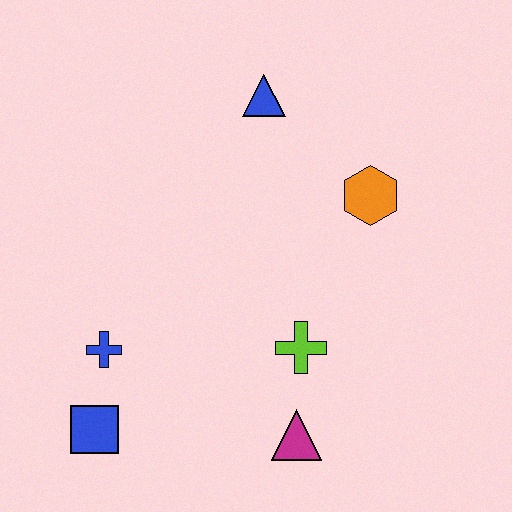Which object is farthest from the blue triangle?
The blue square is farthest from the blue triangle.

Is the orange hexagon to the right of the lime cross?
Yes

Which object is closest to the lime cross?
The magenta triangle is closest to the lime cross.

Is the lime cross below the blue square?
No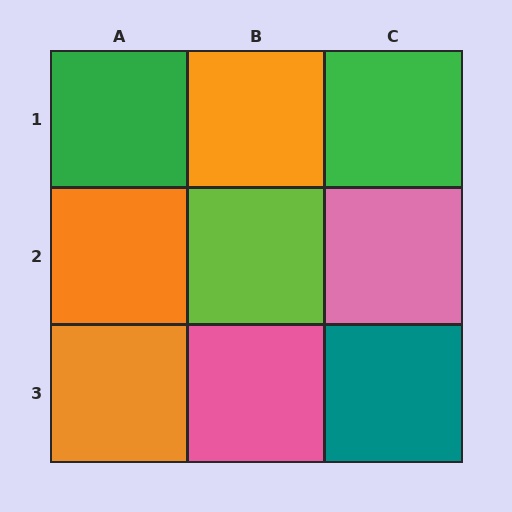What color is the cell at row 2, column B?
Lime.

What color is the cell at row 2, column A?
Orange.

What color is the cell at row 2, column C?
Pink.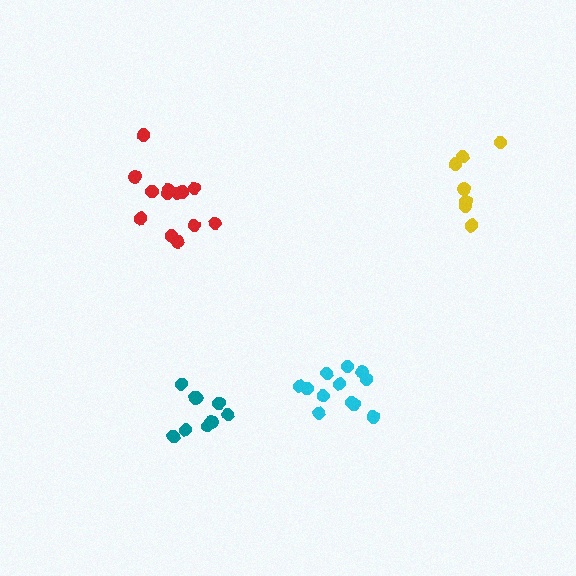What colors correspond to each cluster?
The clusters are colored: teal, cyan, red, yellow.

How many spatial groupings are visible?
There are 4 spatial groupings.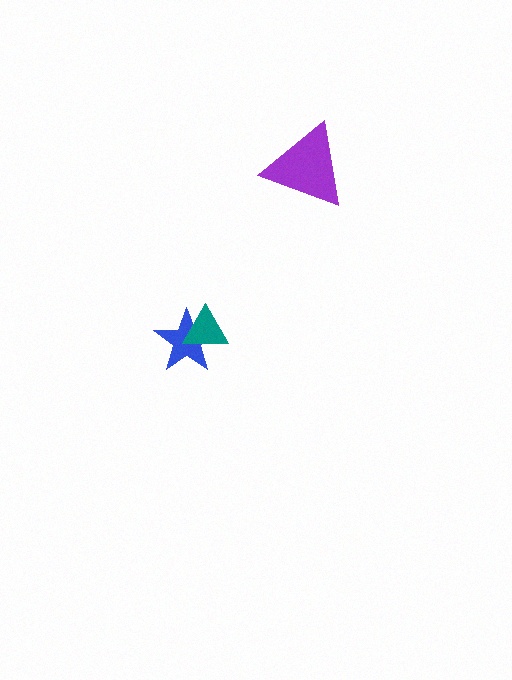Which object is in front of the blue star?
The teal triangle is in front of the blue star.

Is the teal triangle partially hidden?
No, no other shape covers it.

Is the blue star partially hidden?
Yes, it is partially covered by another shape.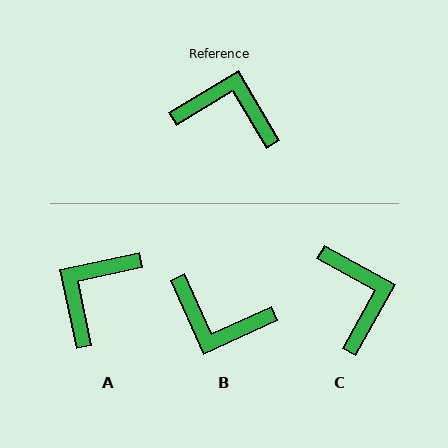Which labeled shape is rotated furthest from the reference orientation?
B, about 174 degrees away.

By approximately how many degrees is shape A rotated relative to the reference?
Approximately 72 degrees counter-clockwise.